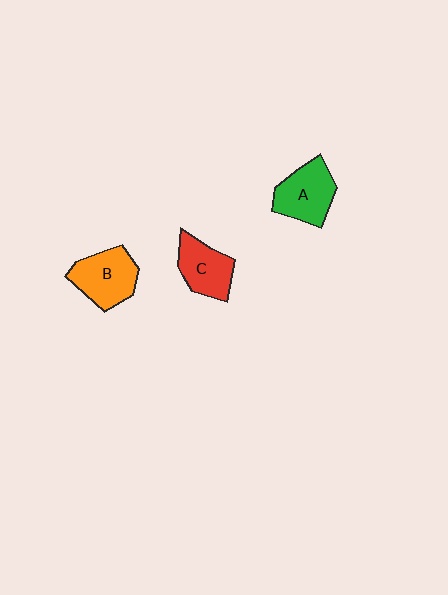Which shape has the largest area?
Shape B (orange).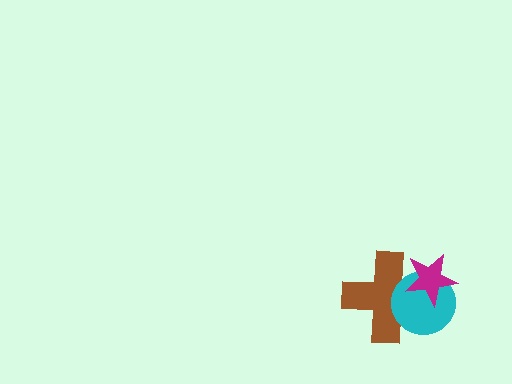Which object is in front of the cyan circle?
The magenta star is in front of the cyan circle.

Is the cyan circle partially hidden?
Yes, it is partially covered by another shape.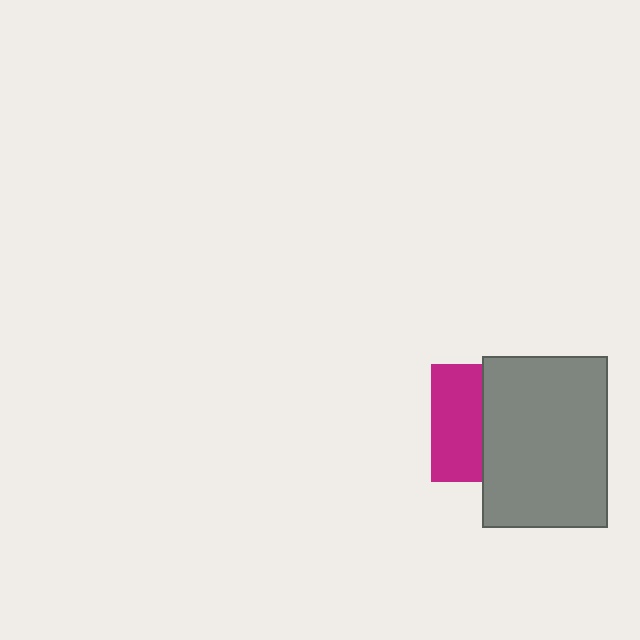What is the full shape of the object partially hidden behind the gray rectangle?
The partially hidden object is a magenta square.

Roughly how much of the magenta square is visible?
A small part of it is visible (roughly 42%).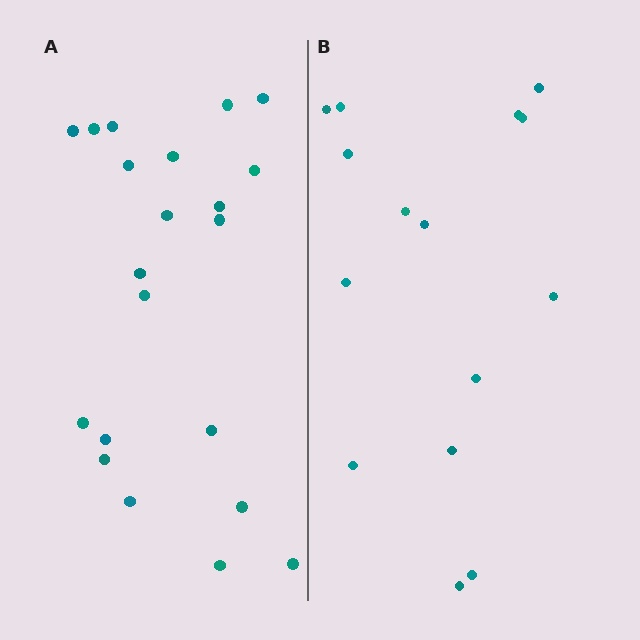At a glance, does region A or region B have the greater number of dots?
Region A (the left region) has more dots.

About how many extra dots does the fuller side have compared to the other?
Region A has about 6 more dots than region B.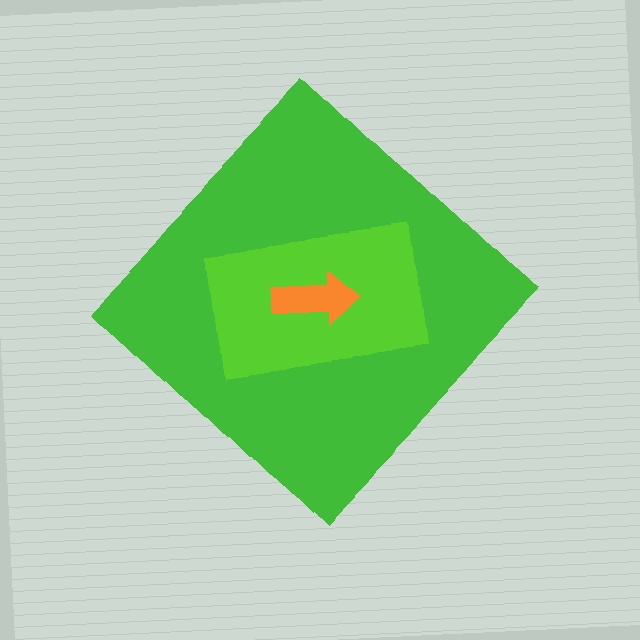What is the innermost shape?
The orange arrow.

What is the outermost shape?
The green diamond.